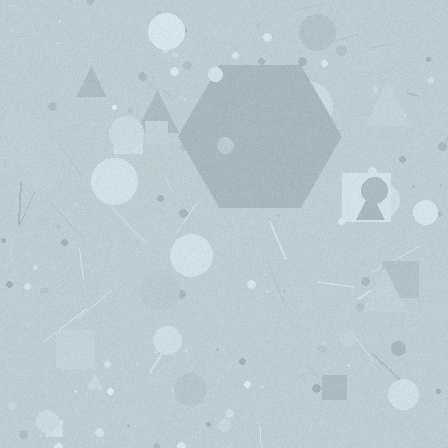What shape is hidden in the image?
A hexagon is hidden in the image.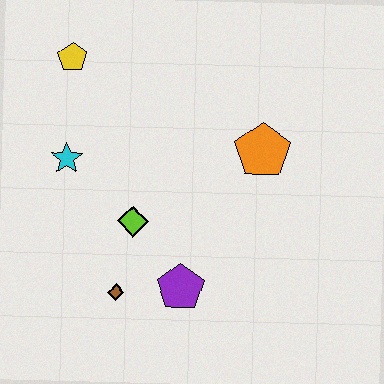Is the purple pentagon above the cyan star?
No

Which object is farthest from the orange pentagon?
The yellow pentagon is farthest from the orange pentagon.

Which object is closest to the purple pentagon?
The brown diamond is closest to the purple pentagon.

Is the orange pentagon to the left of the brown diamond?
No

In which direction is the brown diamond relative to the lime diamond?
The brown diamond is below the lime diamond.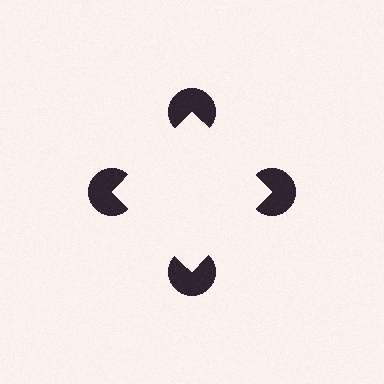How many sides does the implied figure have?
4 sides.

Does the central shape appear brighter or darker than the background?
It typically appears slightly brighter than the background, even though no actual brightness change is drawn.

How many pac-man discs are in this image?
There are 4 — one at each vertex of the illusory square.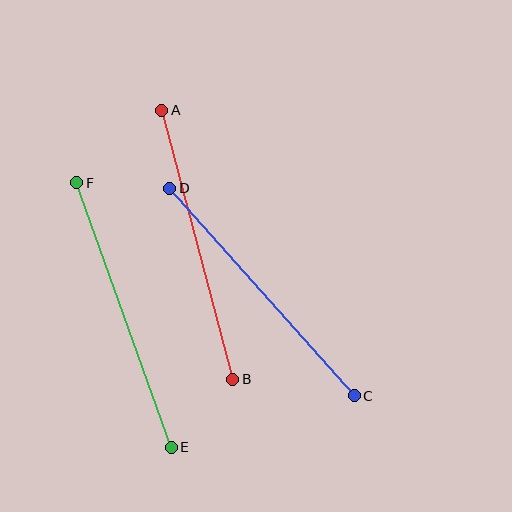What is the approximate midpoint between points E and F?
The midpoint is at approximately (124, 315) pixels.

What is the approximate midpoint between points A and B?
The midpoint is at approximately (197, 245) pixels.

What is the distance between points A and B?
The distance is approximately 278 pixels.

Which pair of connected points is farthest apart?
Points E and F are farthest apart.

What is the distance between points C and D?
The distance is approximately 278 pixels.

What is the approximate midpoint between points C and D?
The midpoint is at approximately (262, 292) pixels.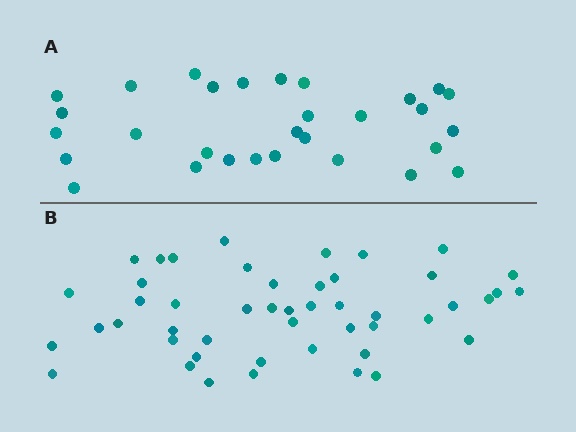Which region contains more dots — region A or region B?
Region B (the bottom region) has more dots.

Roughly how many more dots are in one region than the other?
Region B has approximately 20 more dots than region A.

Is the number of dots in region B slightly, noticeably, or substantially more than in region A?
Region B has substantially more. The ratio is roughly 1.6 to 1.